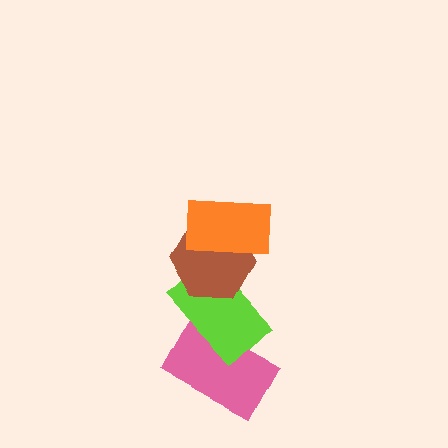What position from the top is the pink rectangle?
The pink rectangle is 4th from the top.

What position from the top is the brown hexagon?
The brown hexagon is 2nd from the top.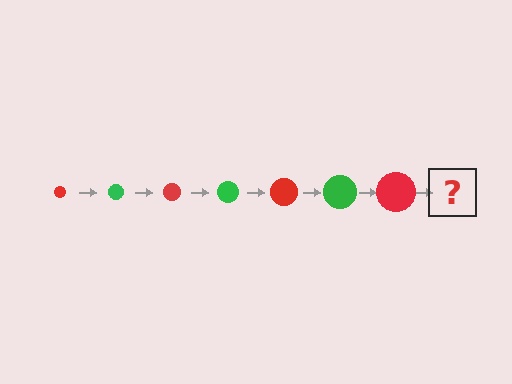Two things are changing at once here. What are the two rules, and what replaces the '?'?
The two rules are that the circle grows larger each step and the color cycles through red and green. The '?' should be a green circle, larger than the previous one.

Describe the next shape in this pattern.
It should be a green circle, larger than the previous one.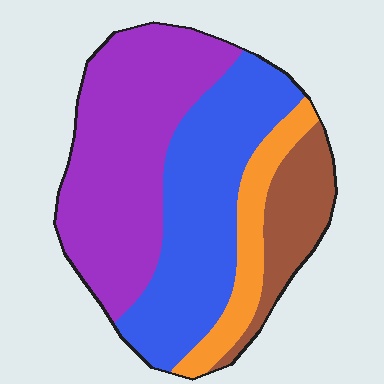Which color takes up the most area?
Purple, at roughly 40%.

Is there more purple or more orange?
Purple.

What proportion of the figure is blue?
Blue takes up about one third (1/3) of the figure.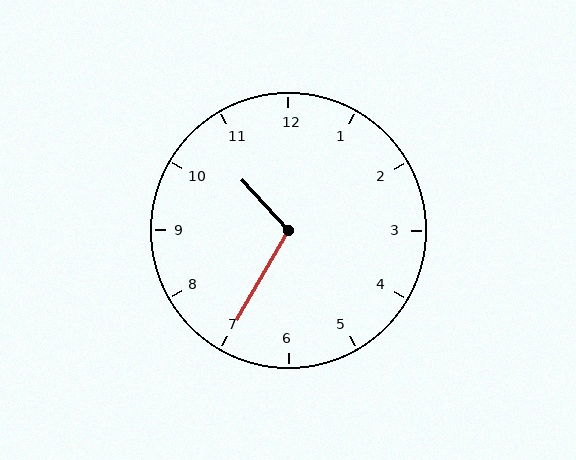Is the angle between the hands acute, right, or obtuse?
It is obtuse.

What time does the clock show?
10:35.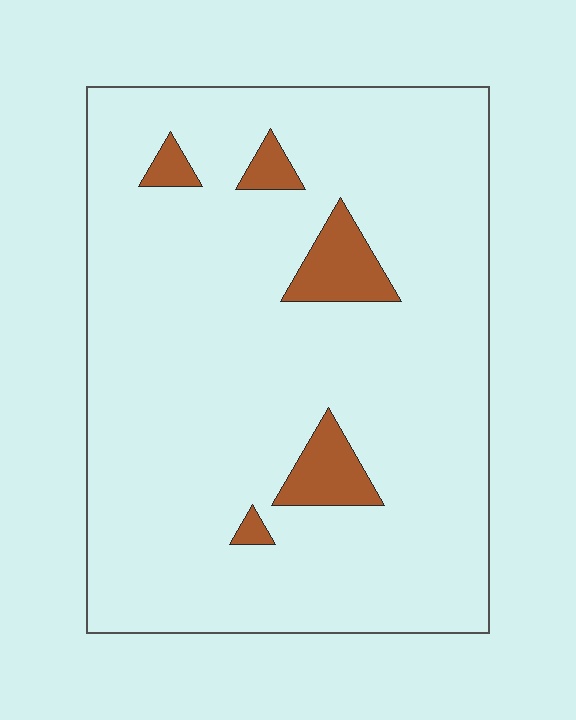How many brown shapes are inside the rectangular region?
5.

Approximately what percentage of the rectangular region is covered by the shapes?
Approximately 10%.